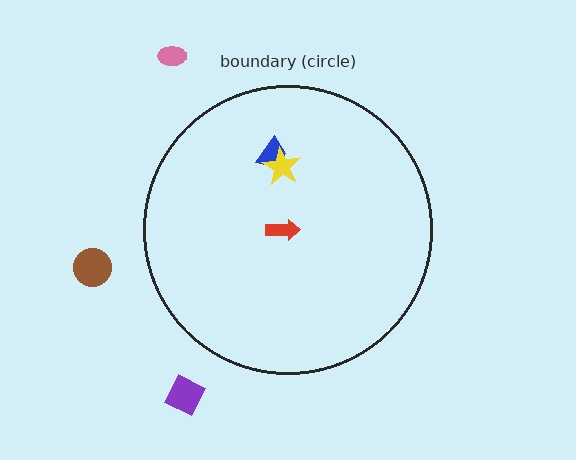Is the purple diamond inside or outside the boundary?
Outside.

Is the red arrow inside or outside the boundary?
Inside.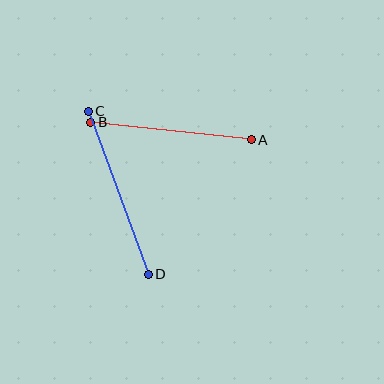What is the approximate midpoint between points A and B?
The midpoint is at approximately (171, 131) pixels.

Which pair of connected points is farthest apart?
Points C and D are farthest apart.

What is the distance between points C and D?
The distance is approximately 174 pixels.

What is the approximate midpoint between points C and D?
The midpoint is at approximately (118, 193) pixels.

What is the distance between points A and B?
The distance is approximately 161 pixels.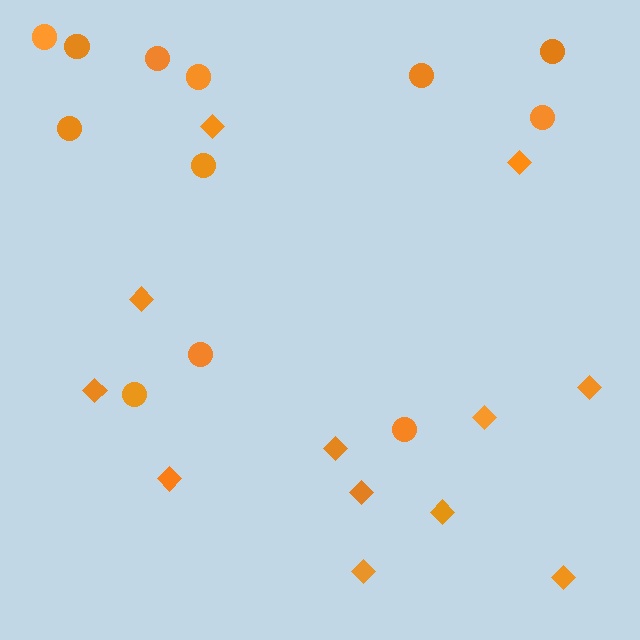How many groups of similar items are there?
There are 2 groups: one group of circles (12) and one group of diamonds (12).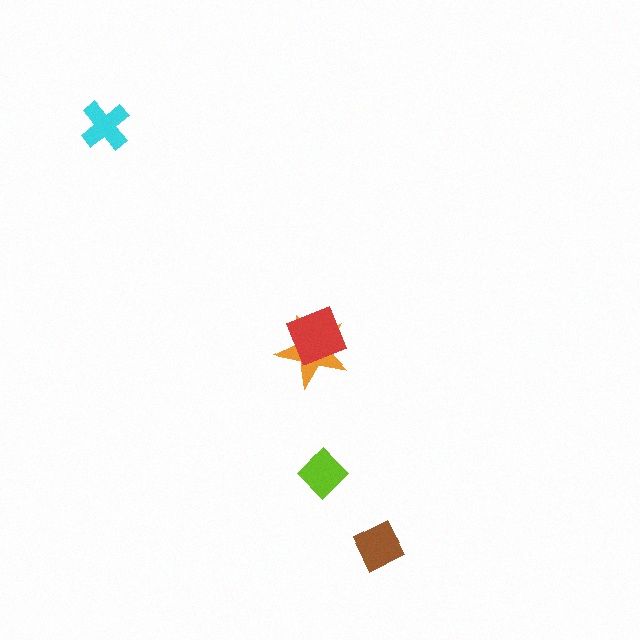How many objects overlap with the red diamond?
1 object overlaps with the red diamond.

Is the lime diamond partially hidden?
No, no other shape covers it.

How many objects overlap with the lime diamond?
0 objects overlap with the lime diamond.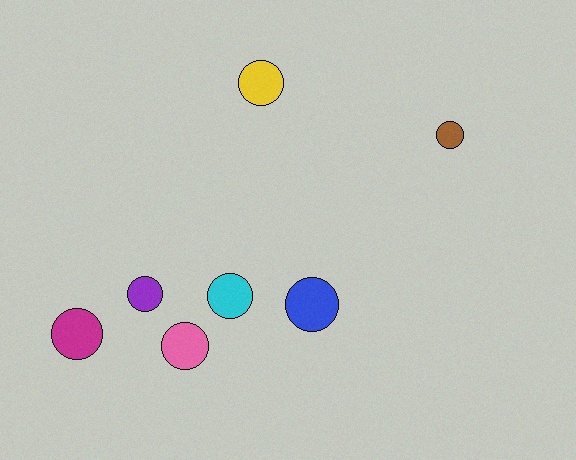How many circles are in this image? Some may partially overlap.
There are 7 circles.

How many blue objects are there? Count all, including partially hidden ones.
There is 1 blue object.